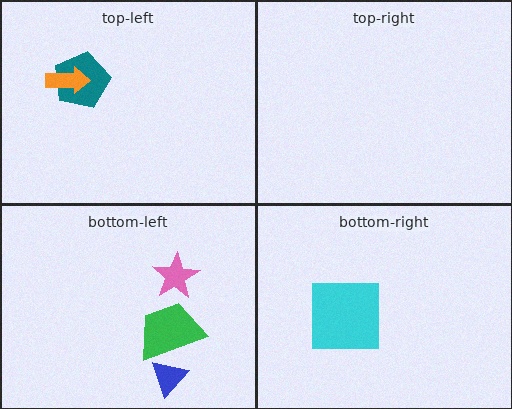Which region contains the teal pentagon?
The top-left region.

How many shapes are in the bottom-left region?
3.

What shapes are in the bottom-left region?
The blue triangle, the pink star, the green trapezoid.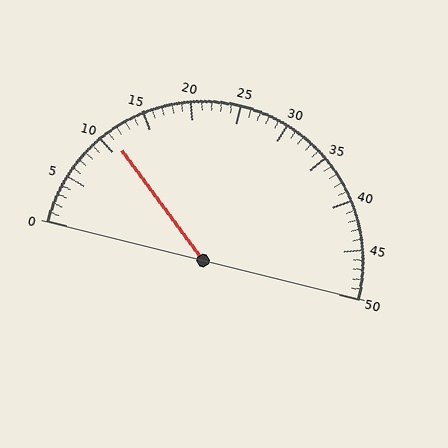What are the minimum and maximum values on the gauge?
The gauge ranges from 0 to 50.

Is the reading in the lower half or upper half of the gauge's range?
The reading is in the lower half of the range (0 to 50).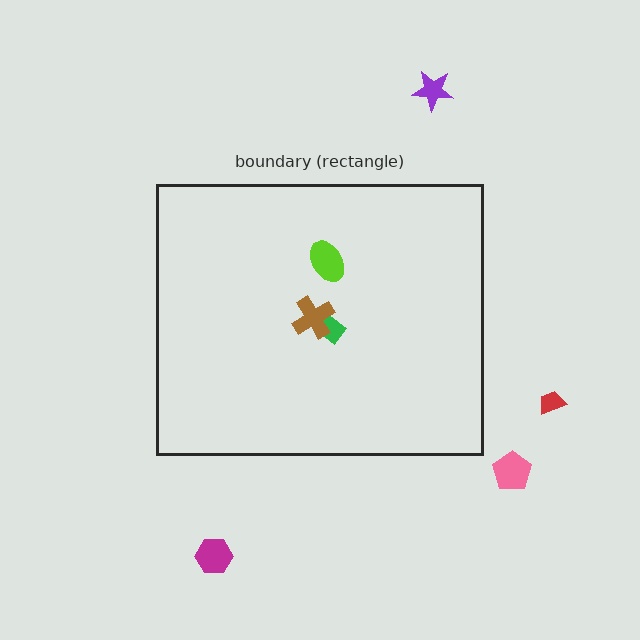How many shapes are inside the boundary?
3 inside, 4 outside.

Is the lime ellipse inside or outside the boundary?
Inside.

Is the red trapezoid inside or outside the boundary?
Outside.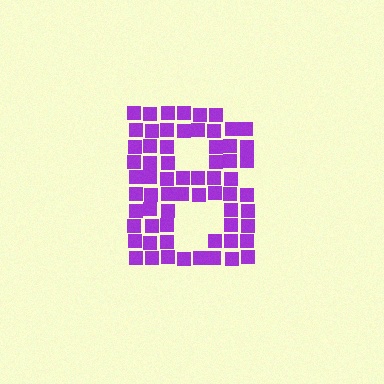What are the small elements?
The small elements are squares.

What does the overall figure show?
The overall figure shows the letter B.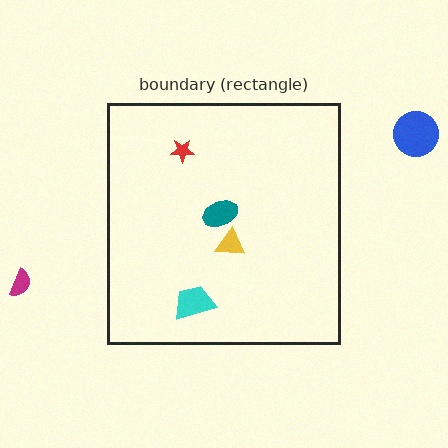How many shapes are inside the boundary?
4 inside, 2 outside.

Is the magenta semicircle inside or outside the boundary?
Outside.